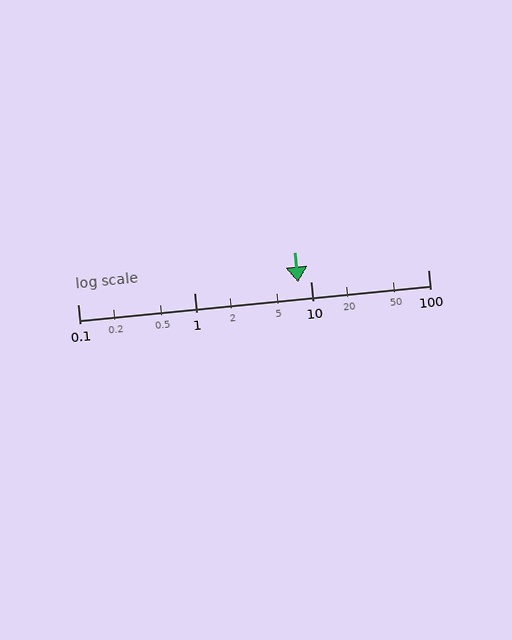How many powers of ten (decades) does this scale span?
The scale spans 3 decades, from 0.1 to 100.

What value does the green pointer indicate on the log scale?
The pointer indicates approximately 7.7.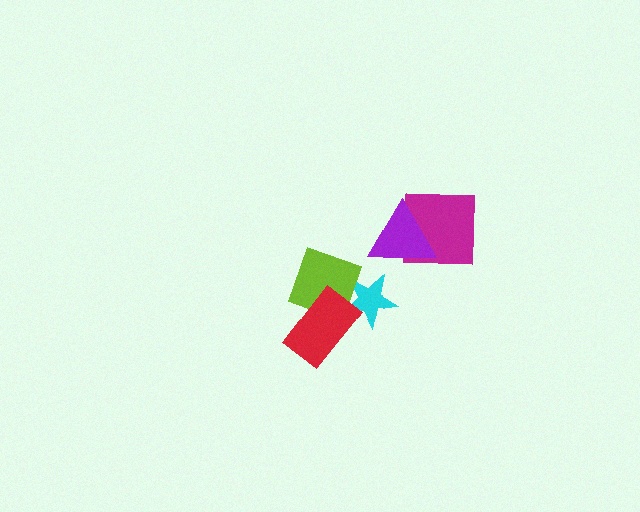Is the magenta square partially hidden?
Yes, it is partially covered by another shape.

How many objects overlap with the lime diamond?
2 objects overlap with the lime diamond.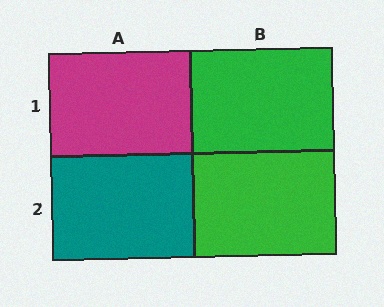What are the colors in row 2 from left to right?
Teal, green.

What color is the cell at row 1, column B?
Green.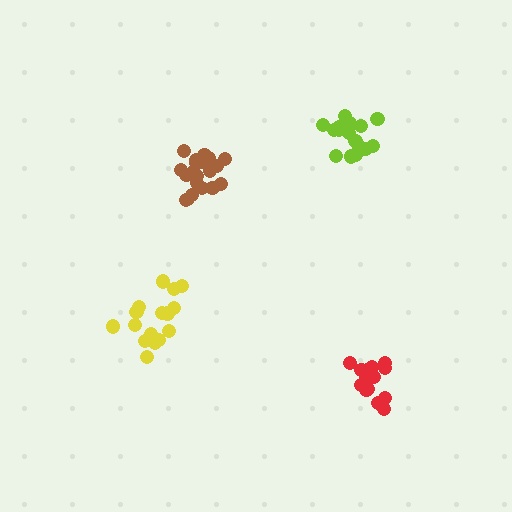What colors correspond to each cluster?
The clusters are colored: yellow, brown, red, lime.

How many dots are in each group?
Group 1: 16 dots, Group 2: 20 dots, Group 3: 19 dots, Group 4: 16 dots (71 total).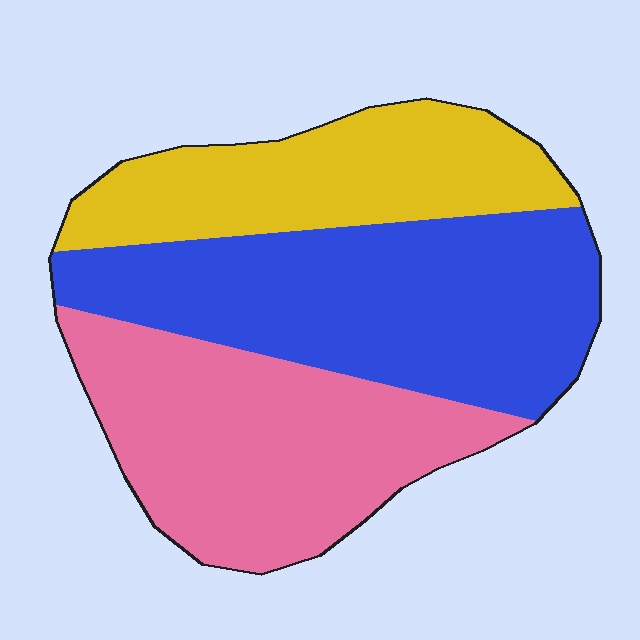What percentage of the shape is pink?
Pink takes up about one third (1/3) of the shape.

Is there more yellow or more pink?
Pink.